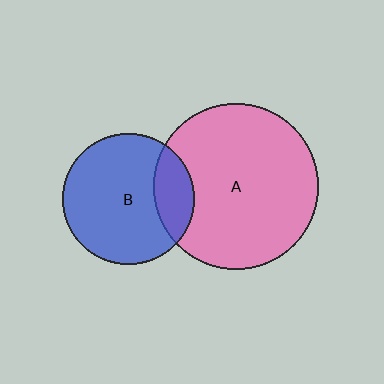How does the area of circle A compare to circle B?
Approximately 1.6 times.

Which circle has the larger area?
Circle A (pink).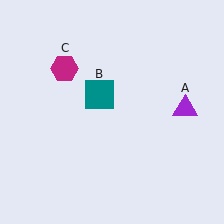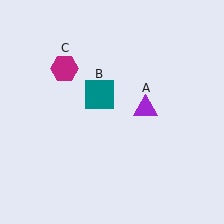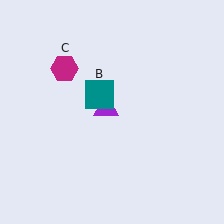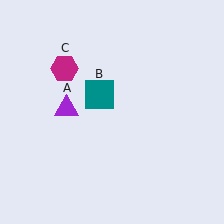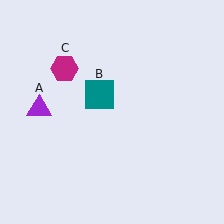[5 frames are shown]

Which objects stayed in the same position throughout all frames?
Teal square (object B) and magenta hexagon (object C) remained stationary.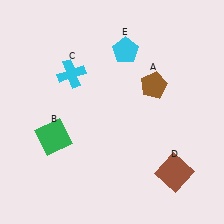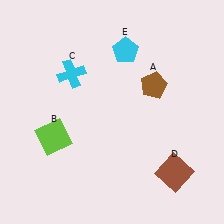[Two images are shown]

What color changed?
The square (B) changed from green in Image 1 to lime in Image 2.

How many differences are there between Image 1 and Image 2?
There is 1 difference between the two images.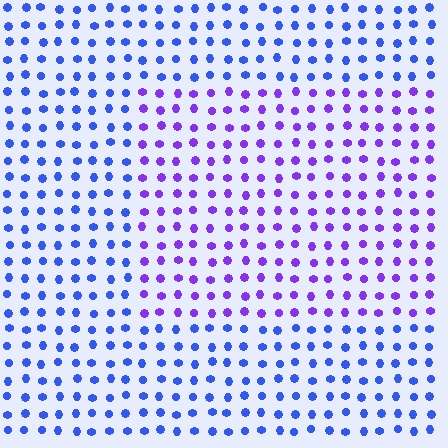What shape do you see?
I see a rectangle.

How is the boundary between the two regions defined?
The boundary is defined purely by a slight shift in hue (about 40 degrees). Spacing, size, and orientation are identical on both sides.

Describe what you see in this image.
The image is filled with small blue elements in a uniform arrangement. A rectangle-shaped region is visible where the elements are tinted to a slightly different hue, forming a subtle color boundary.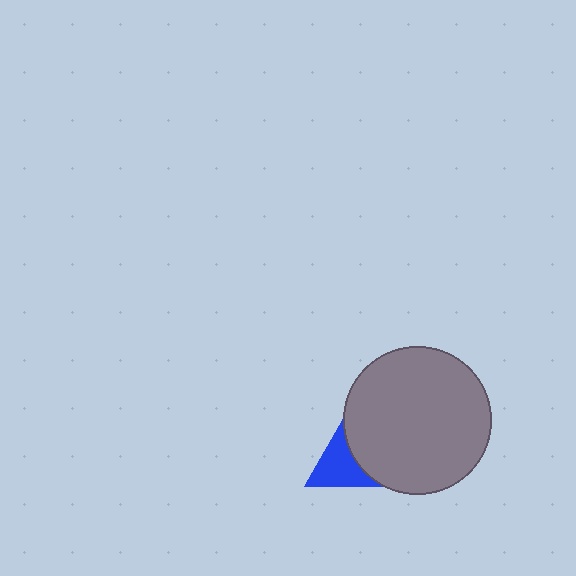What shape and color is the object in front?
The object in front is a gray circle.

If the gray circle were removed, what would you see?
You would see the complete blue triangle.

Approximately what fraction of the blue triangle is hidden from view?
Roughly 36% of the blue triangle is hidden behind the gray circle.